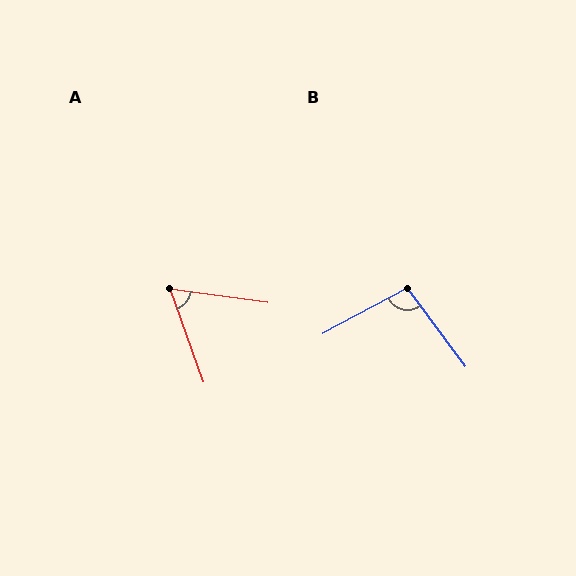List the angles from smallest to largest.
A (62°), B (98°).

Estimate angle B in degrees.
Approximately 98 degrees.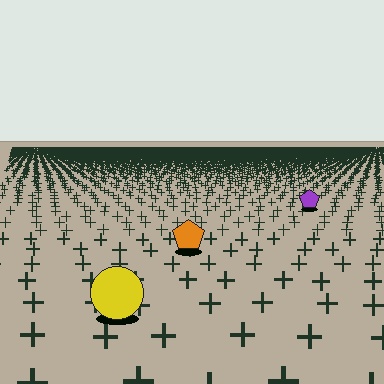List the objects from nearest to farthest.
From nearest to farthest: the yellow circle, the orange pentagon, the purple pentagon.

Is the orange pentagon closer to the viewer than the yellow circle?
No. The yellow circle is closer — you can tell from the texture gradient: the ground texture is coarser near it.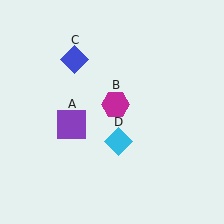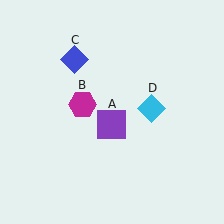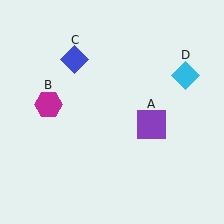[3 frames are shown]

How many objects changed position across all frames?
3 objects changed position: purple square (object A), magenta hexagon (object B), cyan diamond (object D).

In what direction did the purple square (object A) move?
The purple square (object A) moved right.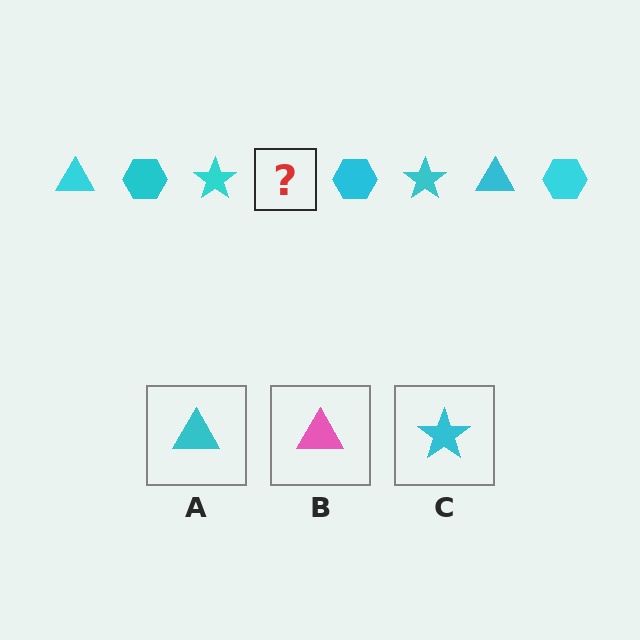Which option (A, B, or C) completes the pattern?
A.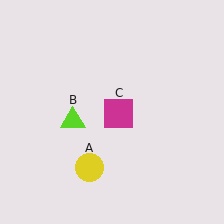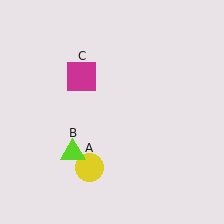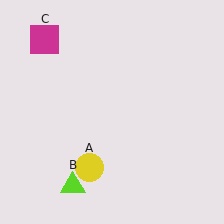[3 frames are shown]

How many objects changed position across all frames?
2 objects changed position: lime triangle (object B), magenta square (object C).